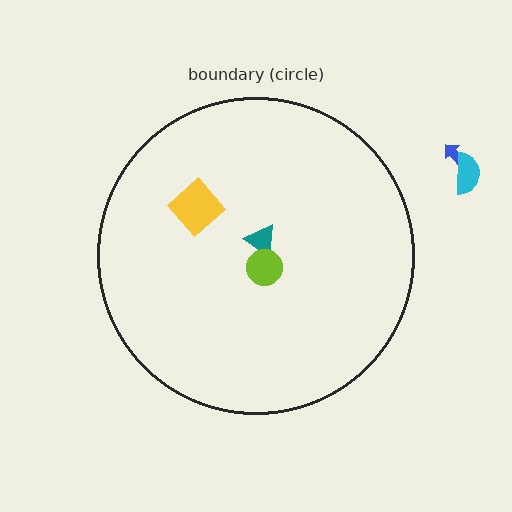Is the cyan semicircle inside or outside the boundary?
Outside.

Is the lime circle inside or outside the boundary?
Inside.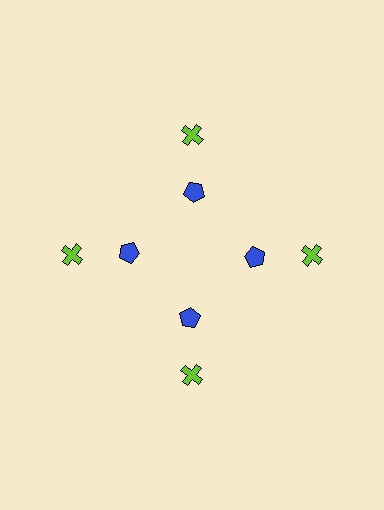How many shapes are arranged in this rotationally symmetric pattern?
There are 8 shapes, arranged in 4 groups of 2.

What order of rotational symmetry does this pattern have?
This pattern has 4-fold rotational symmetry.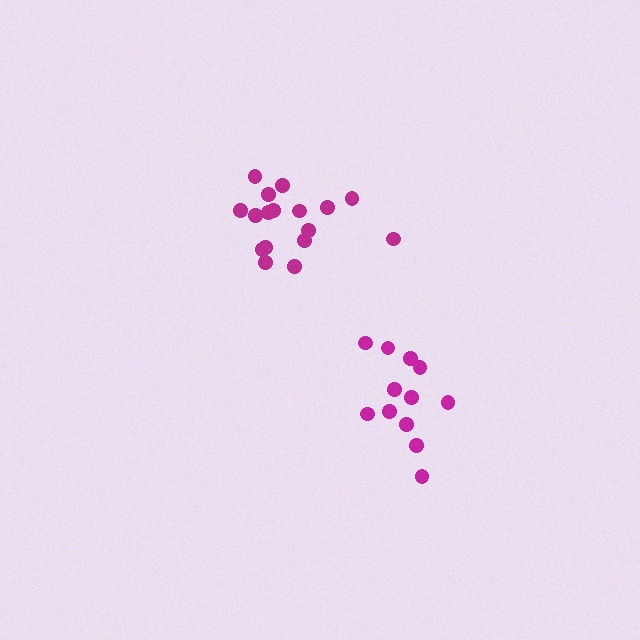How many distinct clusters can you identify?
There are 2 distinct clusters.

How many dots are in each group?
Group 1: 12 dots, Group 2: 17 dots (29 total).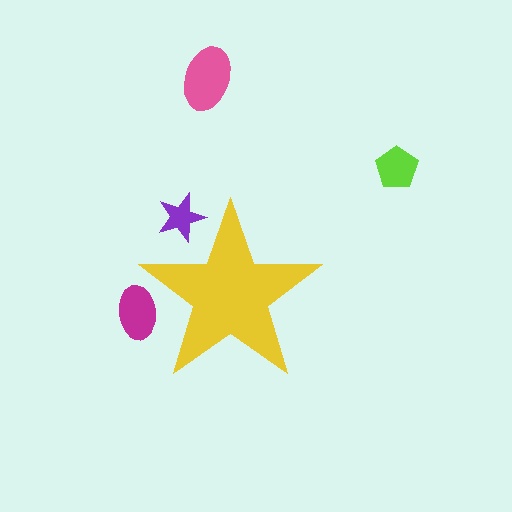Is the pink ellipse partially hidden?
No, the pink ellipse is fully visible.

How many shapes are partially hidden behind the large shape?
2 shapes are partially hidden.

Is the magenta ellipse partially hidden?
Yes, the magenta ellipse is partially hidden behind the yellow star.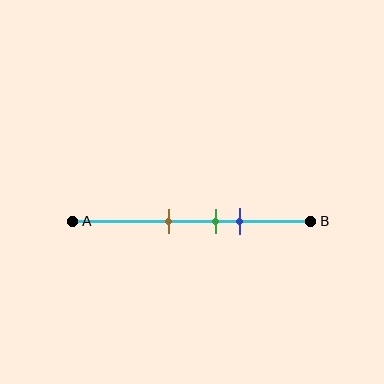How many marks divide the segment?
There are 3 marks dividing the segment.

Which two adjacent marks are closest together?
The green and blue marks are the closest adjacent pair.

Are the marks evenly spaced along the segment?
Yes, the marks are approximately evenly spaced.